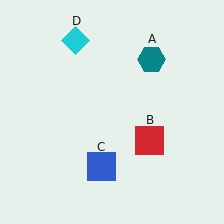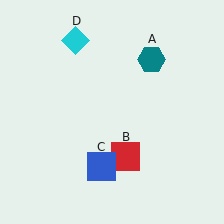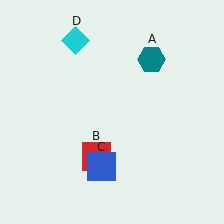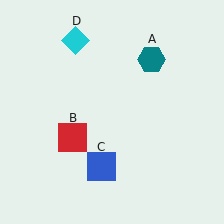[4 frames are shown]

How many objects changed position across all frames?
1 object changed position: red square (object B).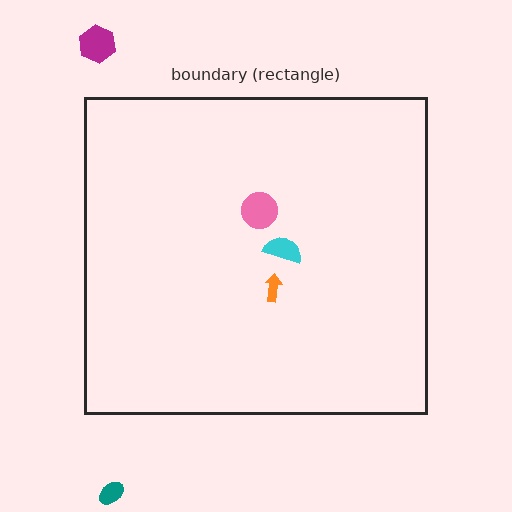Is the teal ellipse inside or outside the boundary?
Outside.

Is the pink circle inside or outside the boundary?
Inside.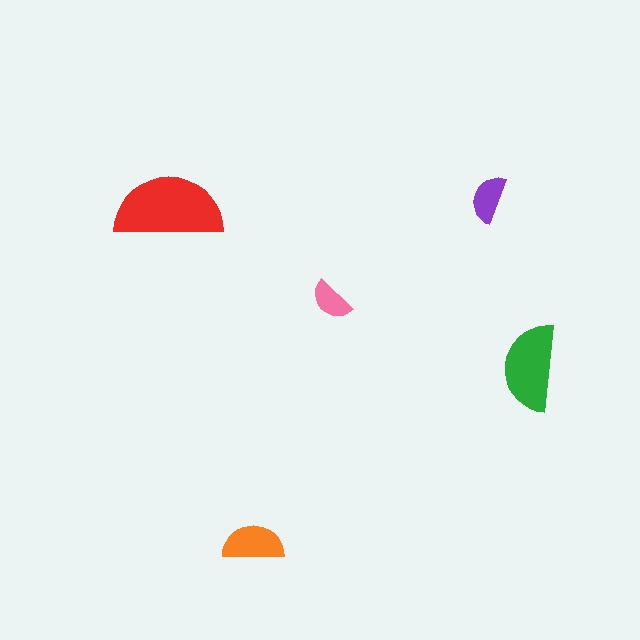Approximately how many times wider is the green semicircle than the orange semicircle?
About 1.5 times wider.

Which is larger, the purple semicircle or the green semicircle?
The green one.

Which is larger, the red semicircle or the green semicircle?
The red one.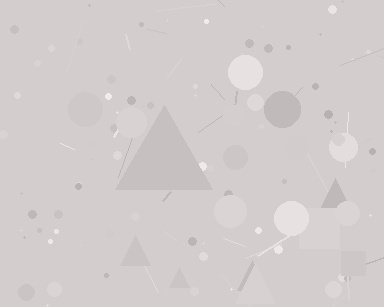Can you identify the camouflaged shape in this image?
The camouflaged shape is a triangle.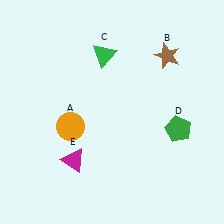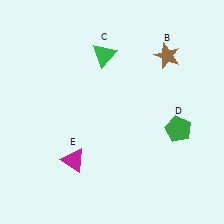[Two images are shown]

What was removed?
The orange circle (A) was removed in Image 2.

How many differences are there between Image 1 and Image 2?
There is 1 difference between the two images.